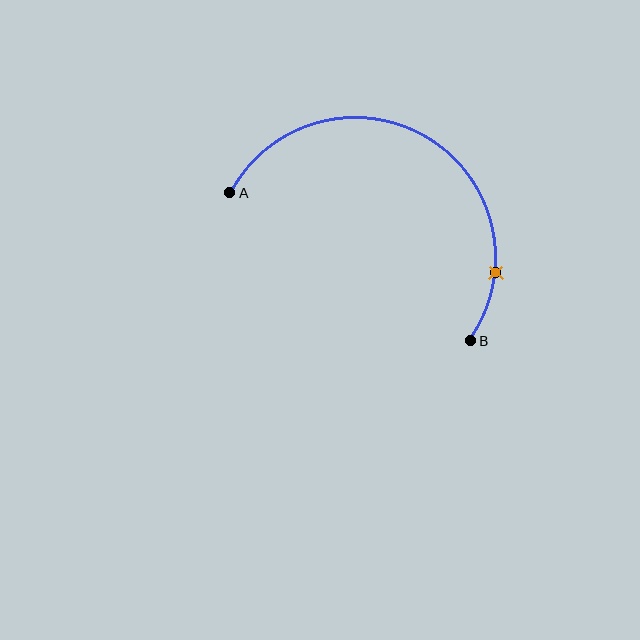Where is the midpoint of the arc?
The arc midpoint is the point on the curve farthest from the straight line joining A and B. It sits above that line.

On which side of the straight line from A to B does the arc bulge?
The arc bulges above the straight line connecting A and B.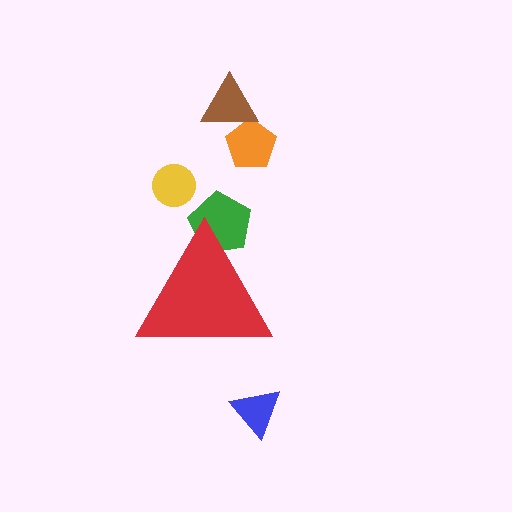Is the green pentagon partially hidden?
Yes, the green pentagon is partially hidden behind the red triangle.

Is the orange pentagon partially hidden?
No, the orange pentagon is fully visible.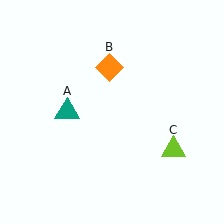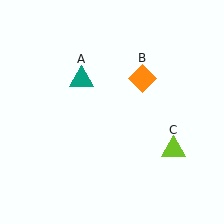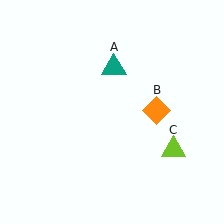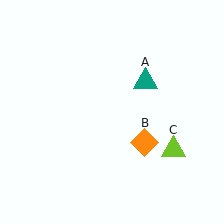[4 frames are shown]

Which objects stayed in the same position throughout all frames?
Lime triangle (object C) remained stationary.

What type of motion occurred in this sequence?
The teal triangle (object A), orange diamond (object B) rotated clockwise around the center of the scene.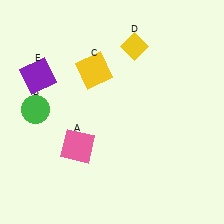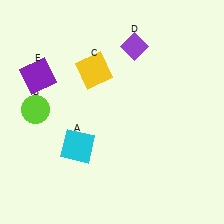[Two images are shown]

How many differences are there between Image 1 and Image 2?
There are 3 differences between the two images.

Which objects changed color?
A changed from pink to cyan. B changed from green to lime. D changed from yellow to purple.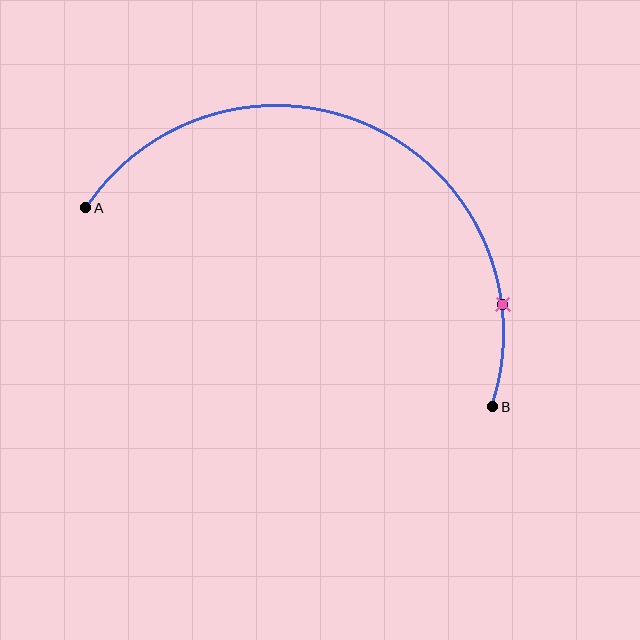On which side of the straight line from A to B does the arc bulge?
The arc bulges above the straight line connecting A and B.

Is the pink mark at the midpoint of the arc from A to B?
No. The pink mark lies on the arc but is closer to endpoint B. The arc midpoint would be at the point on the curve equidistant along the arc from both A and B.